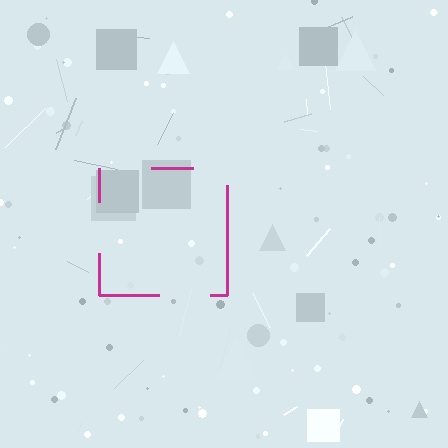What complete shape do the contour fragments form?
The contour fragments form a square.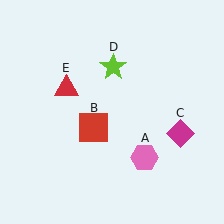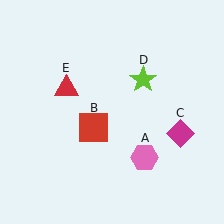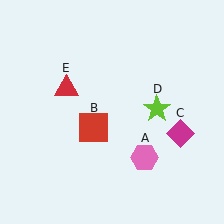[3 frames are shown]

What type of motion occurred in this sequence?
The lime star (object D) rotated clockwise around the center of the scene.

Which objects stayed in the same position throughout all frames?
Pink hexagon (object A) and red square (object B) and magenta diamond (object C) and red triangle (object E) remained stationary.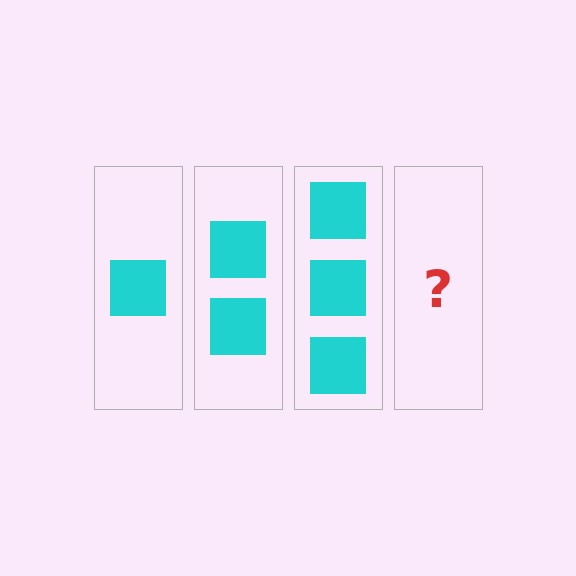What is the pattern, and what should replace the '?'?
The pattern is that each step adds one more square. The '?' should be 4 squares.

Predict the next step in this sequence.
The next step is 4 squares.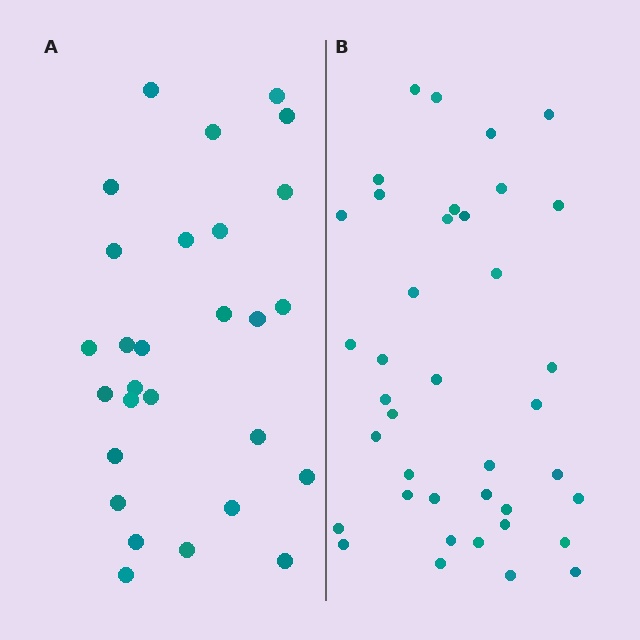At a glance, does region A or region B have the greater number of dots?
Region B (the right region) has more dots.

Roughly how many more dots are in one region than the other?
Region B has roughly 12 or so more dots than region A.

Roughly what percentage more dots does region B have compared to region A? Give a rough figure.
About 40% more.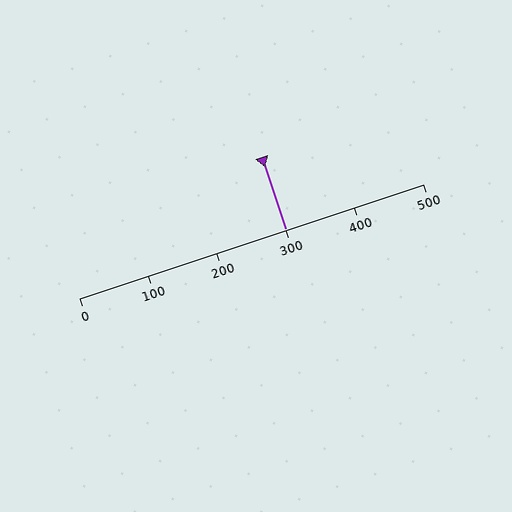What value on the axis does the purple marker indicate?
The marker indicates approximately 300.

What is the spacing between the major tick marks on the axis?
The major ticks are spaced 100 apart.